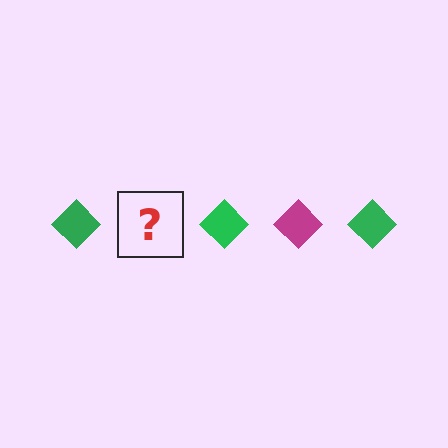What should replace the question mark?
The question mark should be replaced with a magenta diamond.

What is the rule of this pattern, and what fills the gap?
The rule is that the pattern cycles through green, magenta diamonds. The gap should be filled with a magenta diamond.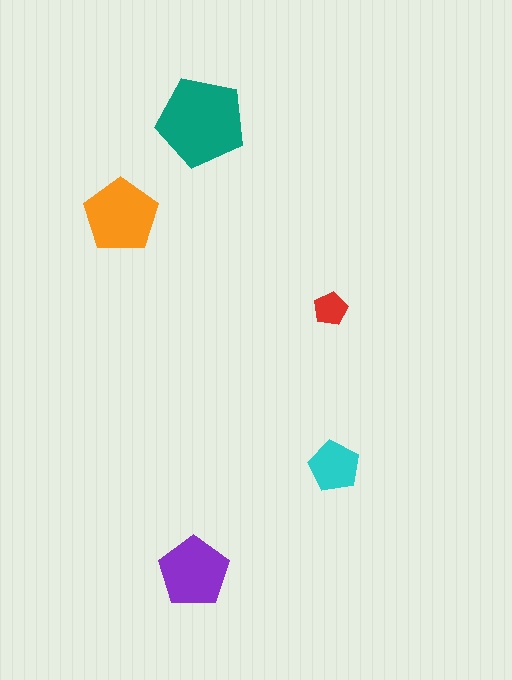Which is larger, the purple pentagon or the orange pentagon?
The orange one.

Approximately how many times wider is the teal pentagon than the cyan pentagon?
About 1.5 times wider.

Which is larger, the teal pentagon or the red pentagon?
The teal one.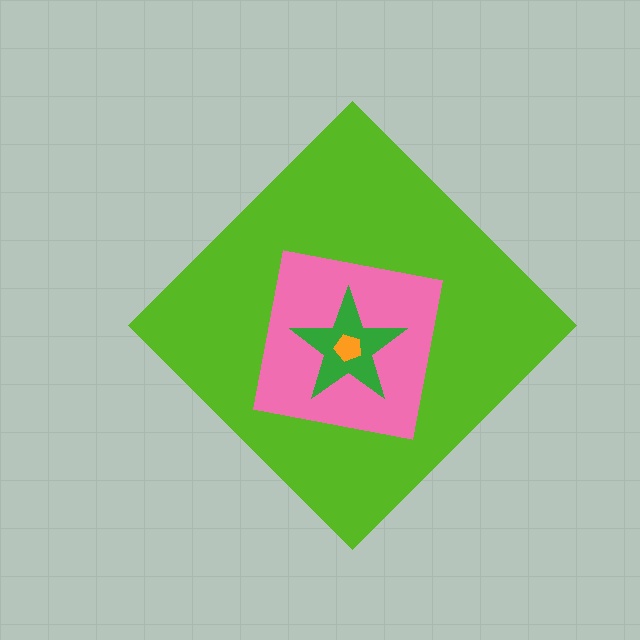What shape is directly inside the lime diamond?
The pink square.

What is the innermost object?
The orange pentagon.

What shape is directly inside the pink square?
The green star.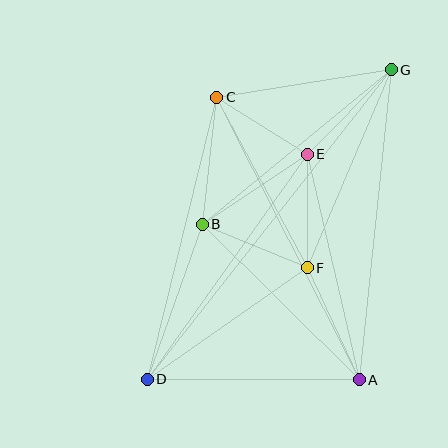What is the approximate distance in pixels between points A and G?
The distance between A and G is approximately 311 pixels.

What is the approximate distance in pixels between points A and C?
The distance between A and C is approximately 316 pixels.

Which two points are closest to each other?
Points C and E are closest to each other.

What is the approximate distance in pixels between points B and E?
The distance between B and E is approximately 126 pixels.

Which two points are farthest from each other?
Points D and G are farthest from each other.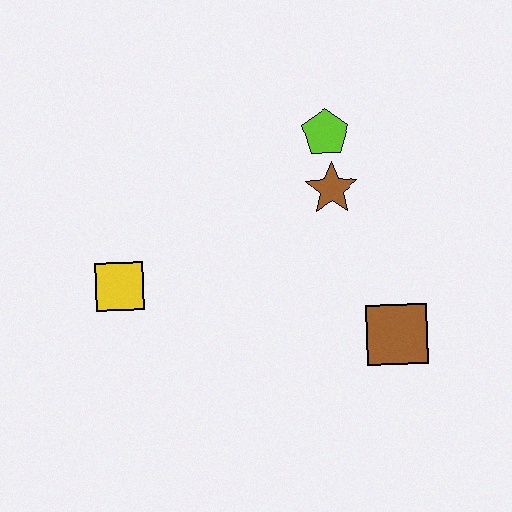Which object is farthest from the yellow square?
The brown square is farthest from the yellow square.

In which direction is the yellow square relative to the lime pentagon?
The yellow square is to the left of the lime pentagon.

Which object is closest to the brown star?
The lime pentagon is closest to the brown star.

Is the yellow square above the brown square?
Yes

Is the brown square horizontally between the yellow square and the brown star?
No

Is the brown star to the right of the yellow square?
Yes